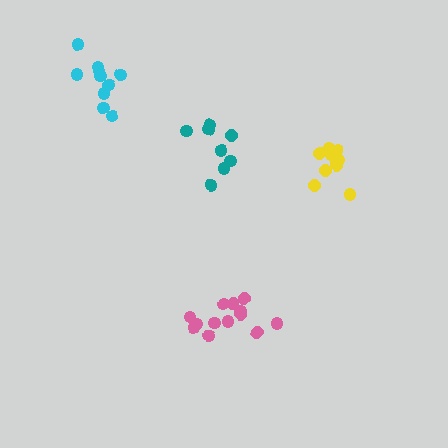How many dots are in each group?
Group 1: 8 dots, Group 2: 13 dots, Group 3: 10 dots, Group 4: 11 dots (42 total).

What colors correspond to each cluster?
The clusters are colored: teal, pink, cyan, yellow.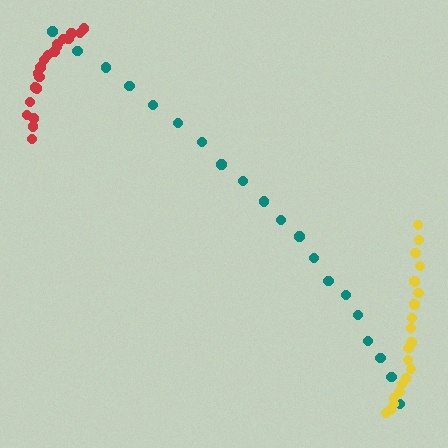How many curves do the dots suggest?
There are 3 distinct paths.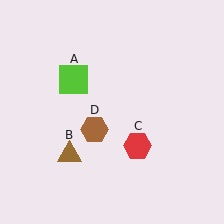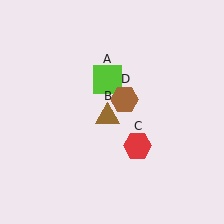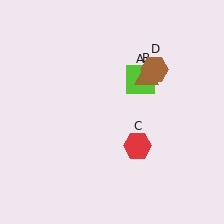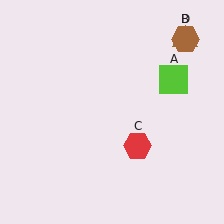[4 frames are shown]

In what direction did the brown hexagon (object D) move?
The brown hexagon (object D) moved up and to the right.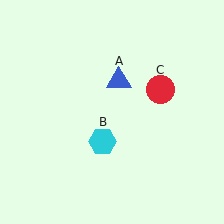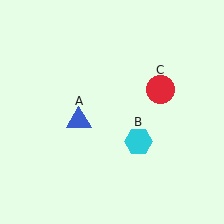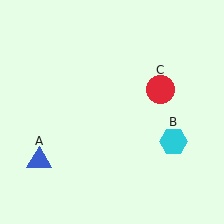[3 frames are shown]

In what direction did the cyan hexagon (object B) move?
The cyan hexagon (object B) moved right.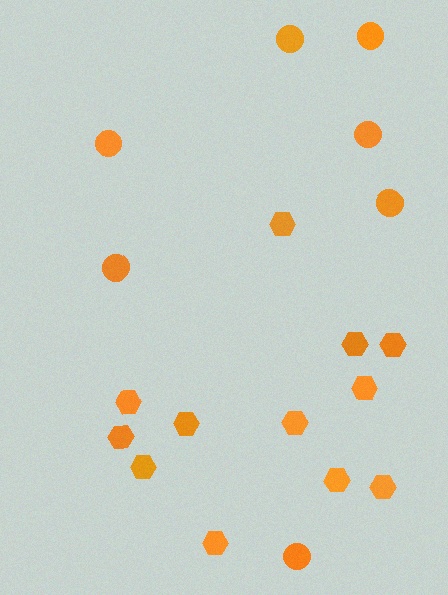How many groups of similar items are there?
There are 2 groups: one group of circles (7) and one group of hexagons (12).